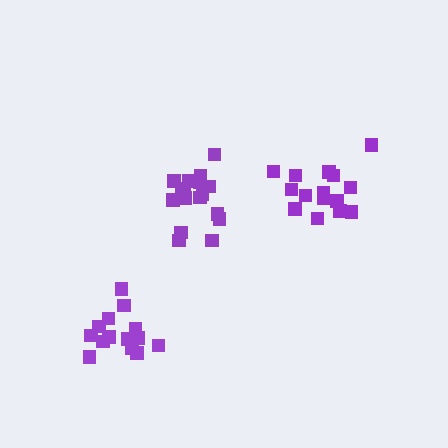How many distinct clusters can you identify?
There are 3 distinct clusters.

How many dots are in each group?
Group 1: 15 dots, Group 2: 17 dots, Group 3: 15 dots (47 total).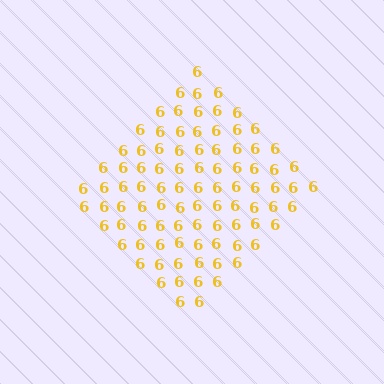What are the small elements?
The small elements are digit 6's.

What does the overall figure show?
The overall figure shows a diamond.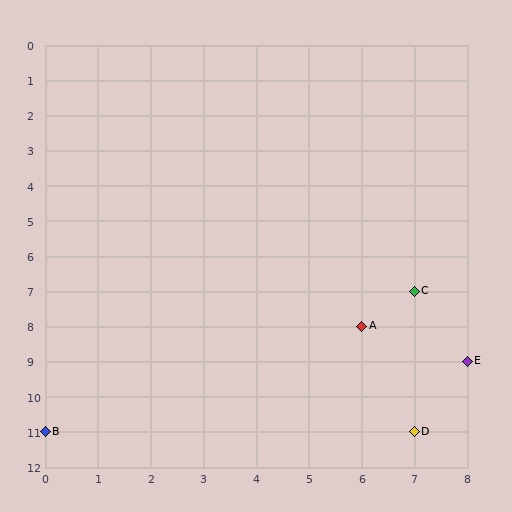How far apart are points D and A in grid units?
Points D and A are 1 column and 3 rows apart (about 3.2 grid units diagonally).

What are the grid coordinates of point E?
Point E is at grid coordinates (8, 9).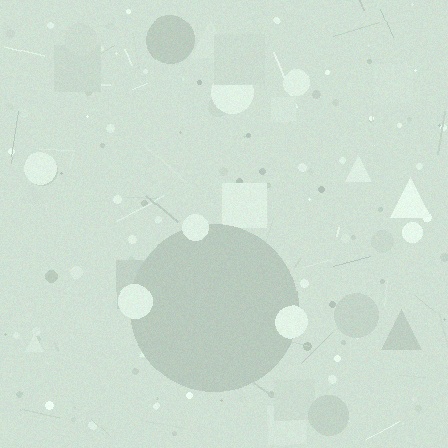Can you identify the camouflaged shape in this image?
The camouflaged shape is a circle.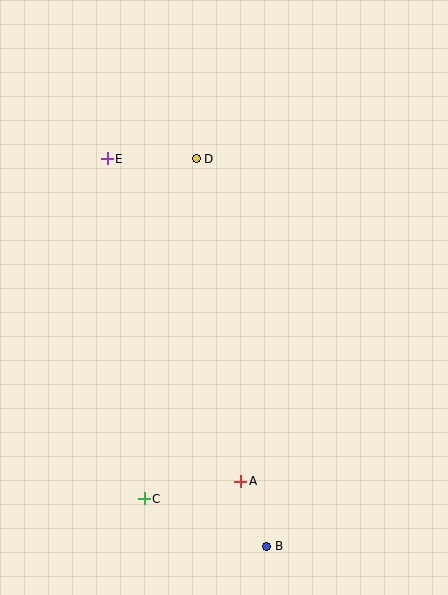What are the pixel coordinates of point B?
Point B is at (267, 546).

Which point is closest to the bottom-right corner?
Point B is closest to the bottom-right corner.